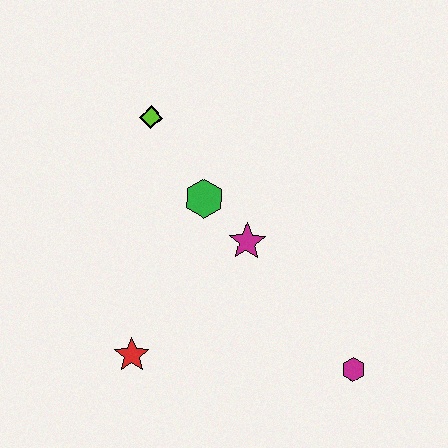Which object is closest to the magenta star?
The green hexagon is closest to the magenta star.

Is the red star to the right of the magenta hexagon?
No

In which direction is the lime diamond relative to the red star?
The lime diamond is above the red star.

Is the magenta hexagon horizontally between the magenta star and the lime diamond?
No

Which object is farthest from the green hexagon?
The magenta hexagon is farthest from the green hexagon.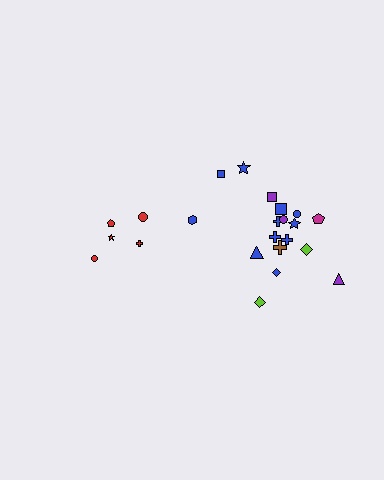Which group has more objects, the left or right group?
The right group.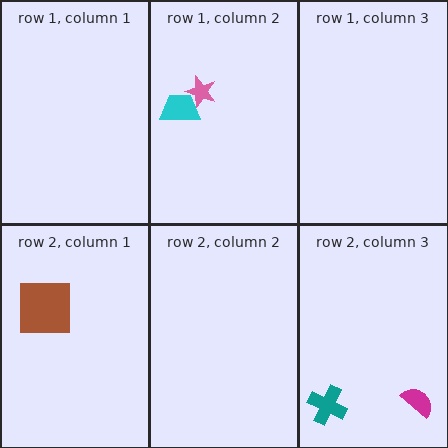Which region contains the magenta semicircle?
The row 2, column 3 region.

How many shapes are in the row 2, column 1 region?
1.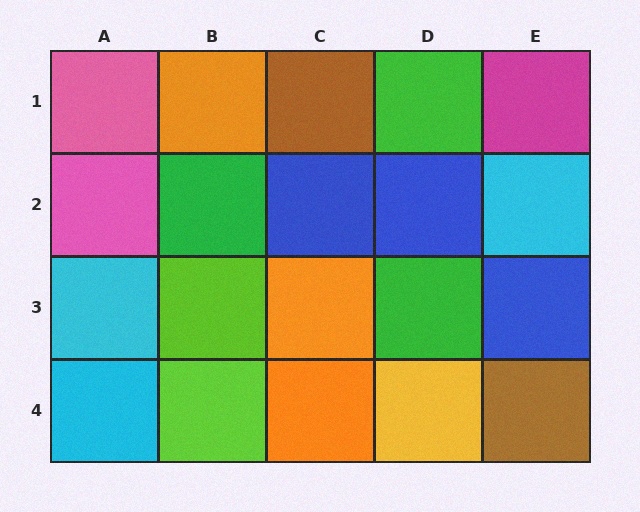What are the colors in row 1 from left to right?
Pink, orange, brown, green, magenta.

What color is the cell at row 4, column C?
Orange.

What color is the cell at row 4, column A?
Cyan.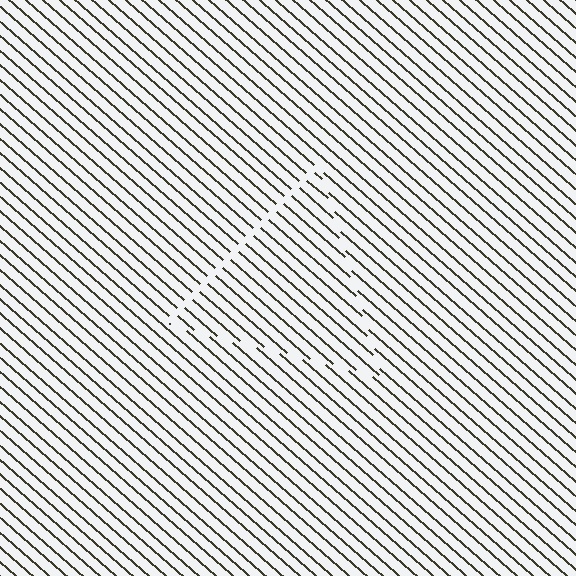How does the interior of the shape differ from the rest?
The interior of the shape contains the same grating, shifted by half a period — the contour is defined by the phase discontinuity where line-ends from the inner and outer gratings abut.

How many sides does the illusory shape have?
3 sides — the line-ends trace a triangle.